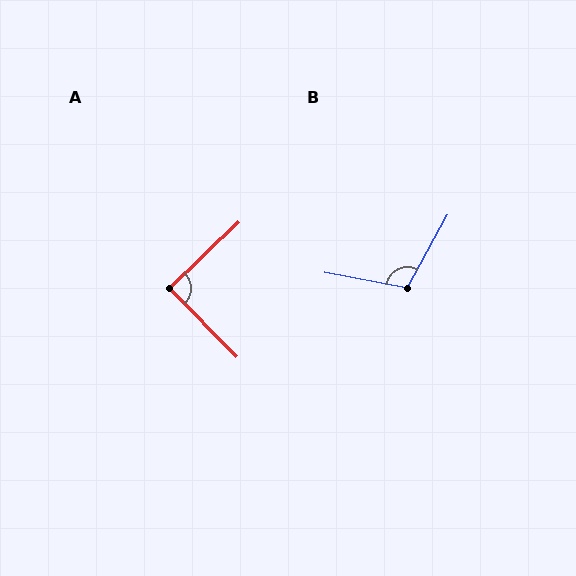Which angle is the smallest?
A, at approximately 89 degrees.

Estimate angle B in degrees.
Approximately 108 degrees.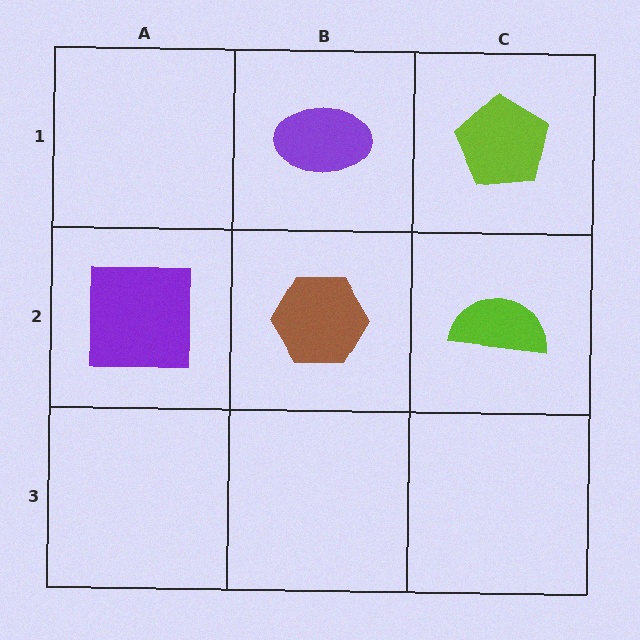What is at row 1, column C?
A lime pentagon.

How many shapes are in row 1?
2 shapes.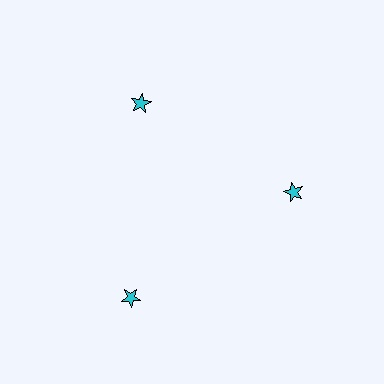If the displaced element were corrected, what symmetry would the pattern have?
It would have 3-fold rotational symmetry — the pattern would map onto itself every 120 degrees.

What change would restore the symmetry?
The symmetry would be restored by moving it inward, back onto the ring so that all 3 stars sit at equal angles and equal distance from the center.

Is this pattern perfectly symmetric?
No. The 3 cyan stars are arranged in a ring, but one element near the 7 o'clock position is pushed outward from the center, breaking the 3-fold rotational symmetry.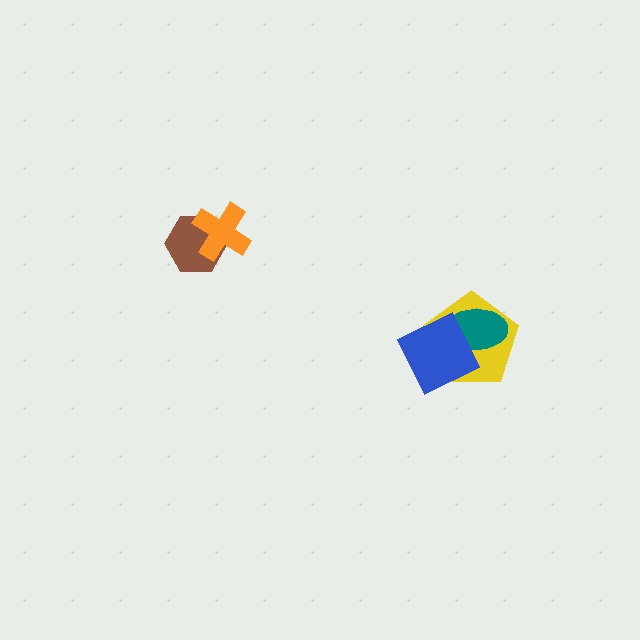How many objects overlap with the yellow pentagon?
2 objects overlap with the yellow pentagon.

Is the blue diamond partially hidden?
No, no other shape covers it.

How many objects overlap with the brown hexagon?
1 object overlaps with the brown hexagon.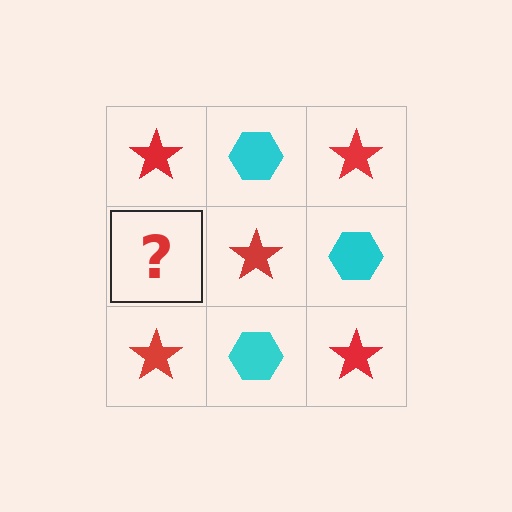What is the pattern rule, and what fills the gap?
The rule is that it alternates red star and cyan hexagon in a checkerboard pattern. The gap should be filled with a cyan hexagon.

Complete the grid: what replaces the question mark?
The question mark should be replaced with a cyan hexagon.